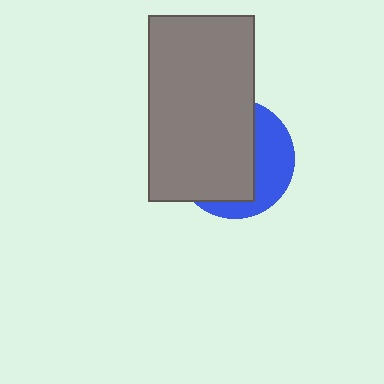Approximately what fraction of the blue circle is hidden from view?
Roughly 64% of the blue circle is hidden behind the gray rectangle.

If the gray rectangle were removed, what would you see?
You would see the complete blue circle.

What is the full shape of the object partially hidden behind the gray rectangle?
The partially hidden object is a blue circle.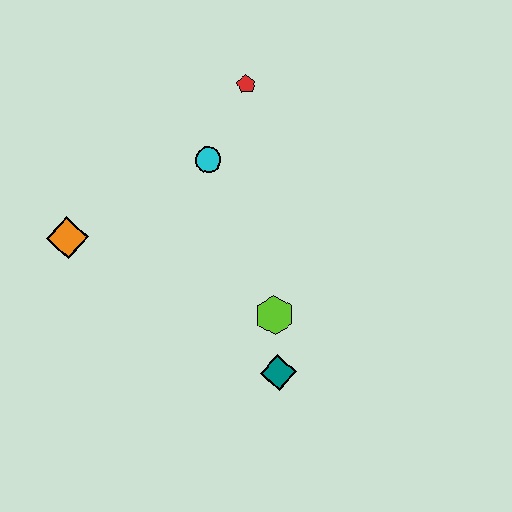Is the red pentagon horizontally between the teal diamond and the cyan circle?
Yes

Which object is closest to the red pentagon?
The cyan circle is closest to the red pentagon.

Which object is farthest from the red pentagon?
The teal diamond is farthest from the red pentagon.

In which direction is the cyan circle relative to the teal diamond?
The cyan circle is above the teal diamond.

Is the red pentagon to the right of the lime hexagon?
No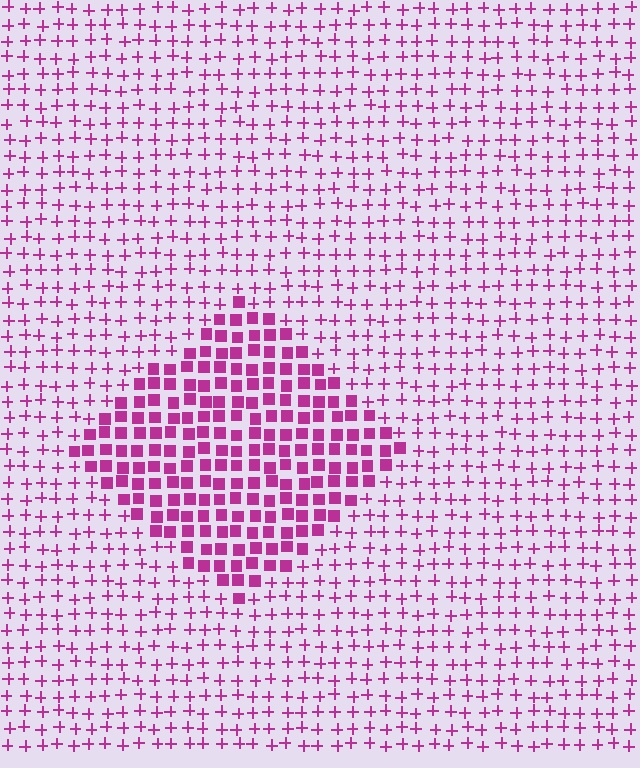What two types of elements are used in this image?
The image uses squares inside the diamond region and plus signs outside it.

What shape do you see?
I see a diamond.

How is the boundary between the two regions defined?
The boundary is defined by a change in element shape: squares inside vs. plus signs outside. All elements share the same color and spacing.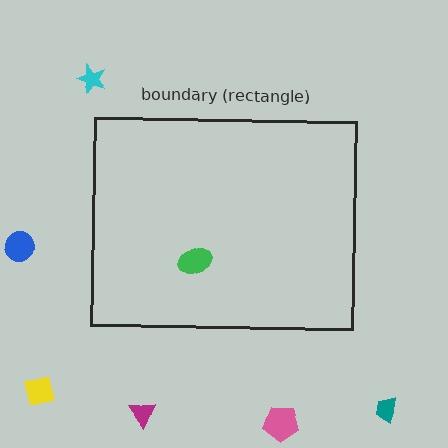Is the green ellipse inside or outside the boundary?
Inside.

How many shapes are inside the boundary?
1 inside, 6 outside.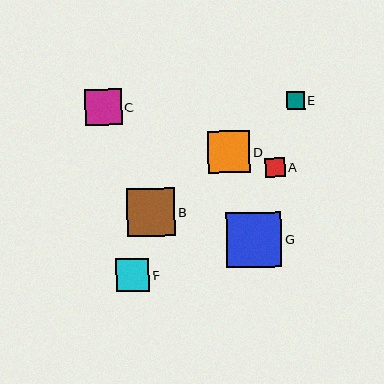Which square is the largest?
Square G is the largest with a size of approximately 55 pixels.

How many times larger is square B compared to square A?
Square B is approximately 2.5 times the size of square A.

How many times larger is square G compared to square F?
Square G is approximately 1.6 times the size of square F.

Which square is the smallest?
Square E is the smallest with a size of approximately 18 pixels.